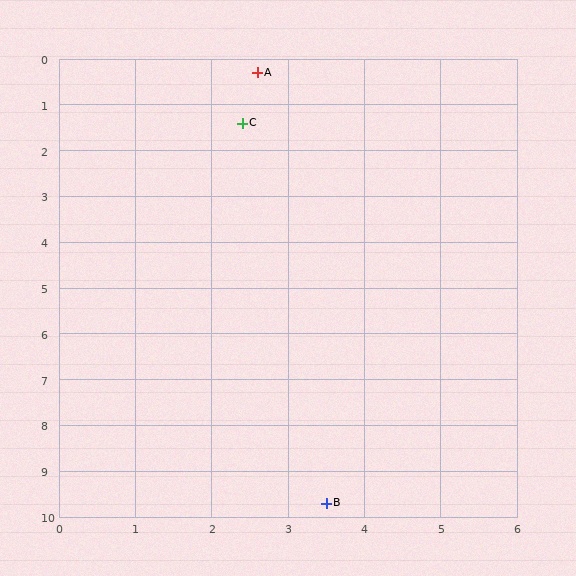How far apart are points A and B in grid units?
Points A and B are about 9.4 grid units apart.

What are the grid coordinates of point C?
Point C is at approximately (2.4, 1.4).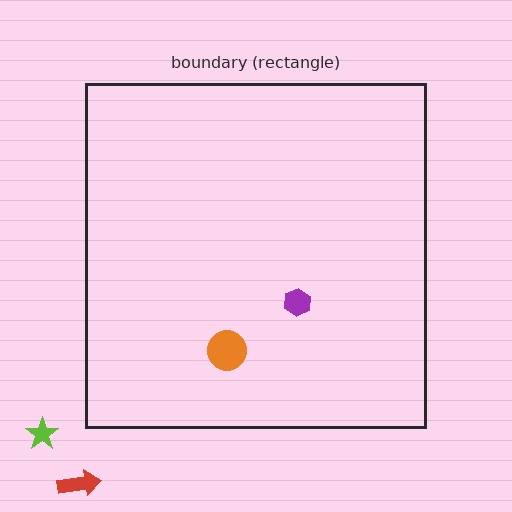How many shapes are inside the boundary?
2 inside, 2 outside.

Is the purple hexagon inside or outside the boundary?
Inside.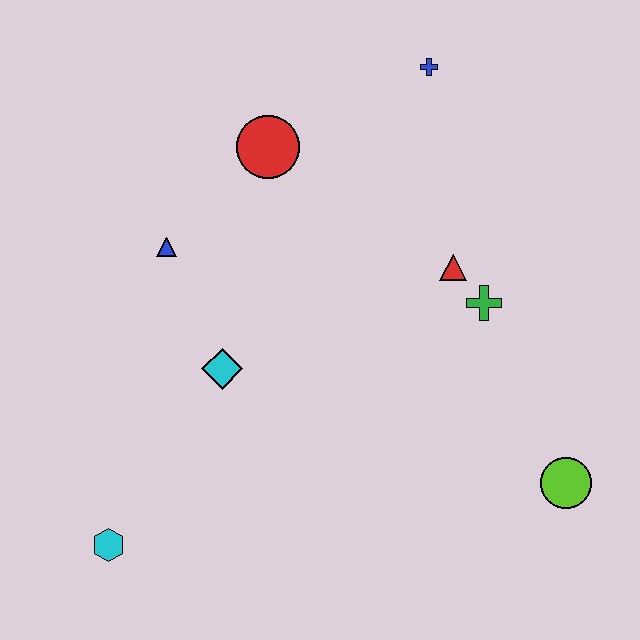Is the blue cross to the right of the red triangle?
No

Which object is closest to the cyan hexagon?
The cyan diamond is closest to the cyan hexagon.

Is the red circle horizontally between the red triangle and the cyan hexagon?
Yes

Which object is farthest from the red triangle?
The cyan hexagon is farthest from the red triangle.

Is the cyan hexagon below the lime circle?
Yes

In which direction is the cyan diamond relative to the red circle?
The cyan diamond is below the red circle.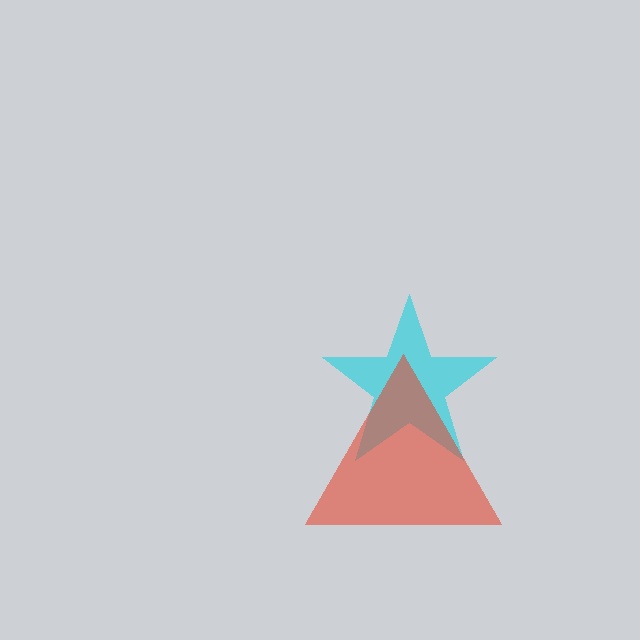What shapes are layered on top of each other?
The layered shapes are: a cyan star, a red triangle.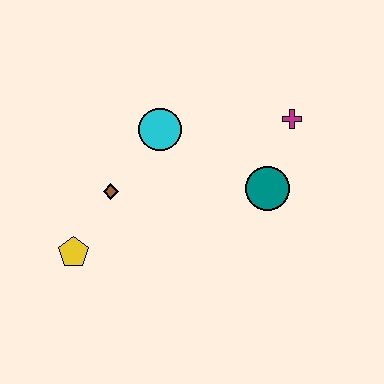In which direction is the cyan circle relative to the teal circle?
The cyan circle is to the left of the teal circle.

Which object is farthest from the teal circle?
The yellow pentagon is farthest from the teal circle.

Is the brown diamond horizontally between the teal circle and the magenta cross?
No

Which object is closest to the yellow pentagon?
The brown diamond is closest to the yellow pentagon.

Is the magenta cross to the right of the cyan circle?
Yes